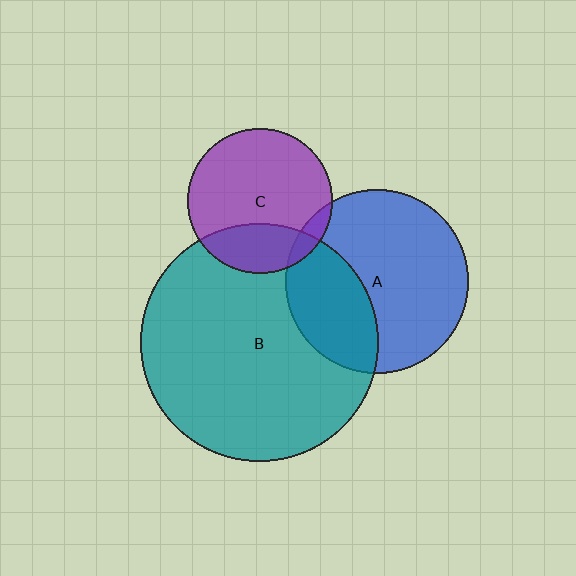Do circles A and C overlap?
Yes.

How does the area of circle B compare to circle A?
Approximately 1.7 times.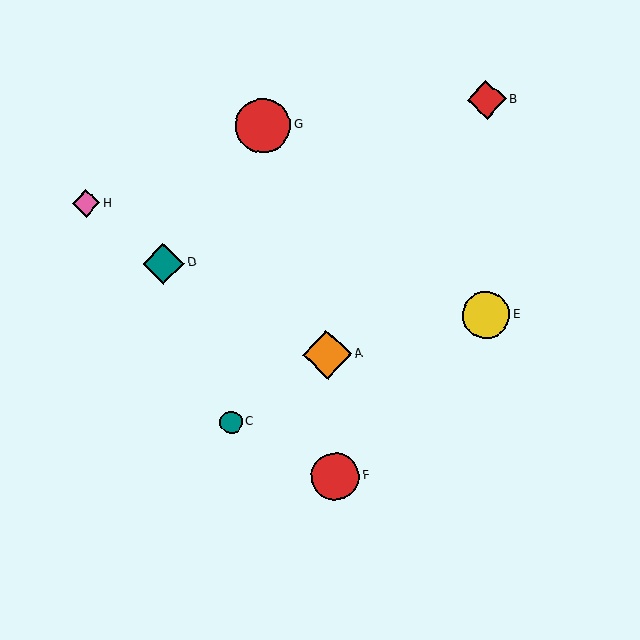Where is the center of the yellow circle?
The center of the yellow circle is at (486, 315).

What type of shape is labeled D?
Shape D is a teal diamond.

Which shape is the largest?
The red circle (labeled G) is the largest.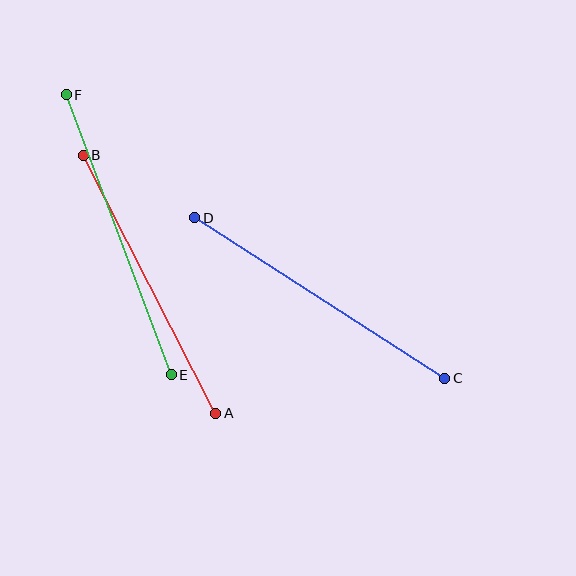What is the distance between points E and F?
The distance is approximately 299 pixels.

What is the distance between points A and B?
The distance is approximately 290 pixels.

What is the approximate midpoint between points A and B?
The midpoint is at approximately (150, 284) pixels.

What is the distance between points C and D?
The distance is approximately 297 pixels.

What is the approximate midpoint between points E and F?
The midpoint is at approximately (119, 235) pixels.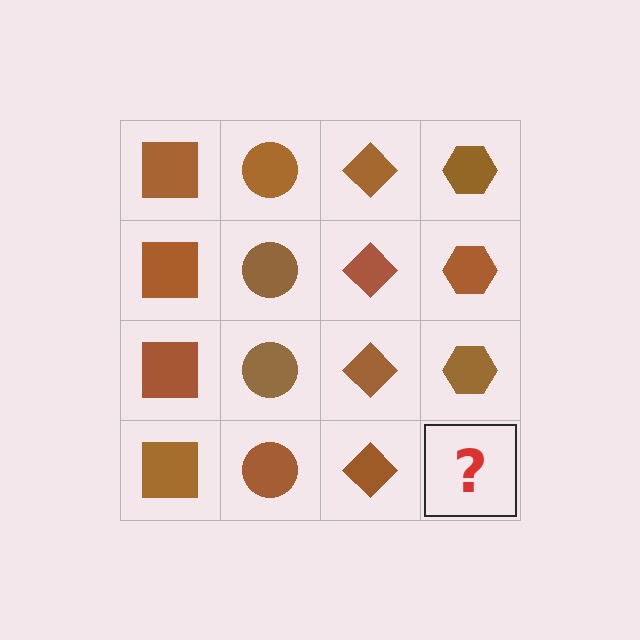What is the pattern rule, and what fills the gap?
The rule is that each column has a consistent shape. The gap should be filled with a brown hexagon.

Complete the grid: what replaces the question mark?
The question mark should be replaced with a brown hexagon.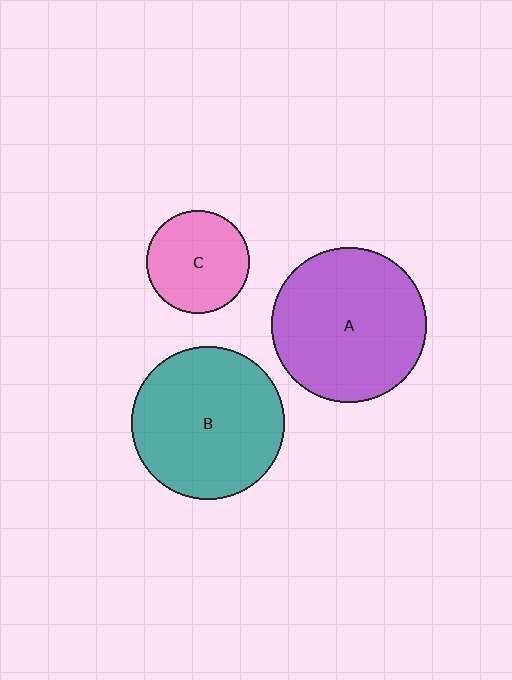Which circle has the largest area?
Circle A (purple).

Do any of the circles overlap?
No, none of the circles overlap.